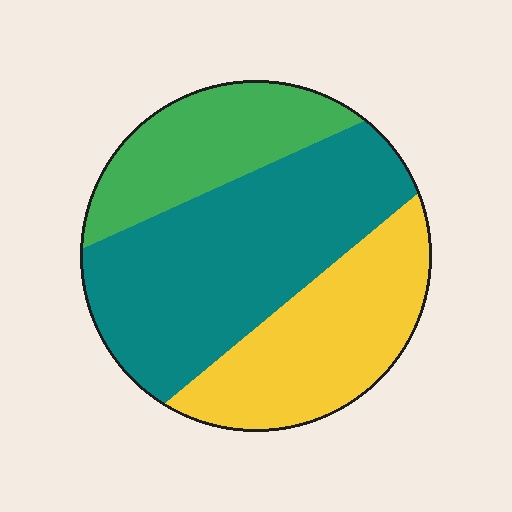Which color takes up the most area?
Teal, at roughly 45%.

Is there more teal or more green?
Teal.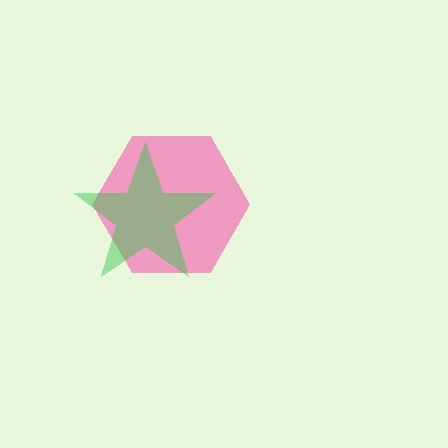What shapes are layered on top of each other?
The layered shapes are: a pink hexagon, a green star.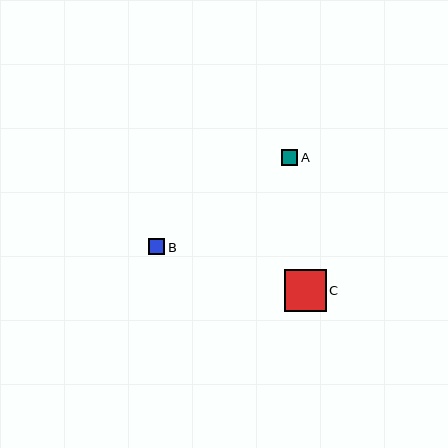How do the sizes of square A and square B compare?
Square A and square B are approximately the same size.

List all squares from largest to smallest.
From largest to smallest: C, A, B.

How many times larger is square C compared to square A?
Square C is approximately 2.6 times the size of square A.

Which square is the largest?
Square C is the largest with a size of approximately 42 pixels.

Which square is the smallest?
Square B is the smallest with a size of approximately 16 pixels.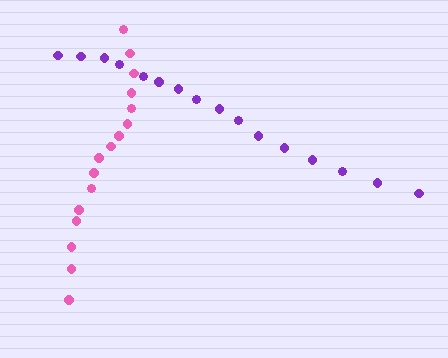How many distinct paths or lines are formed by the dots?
There are 2 distinct paths.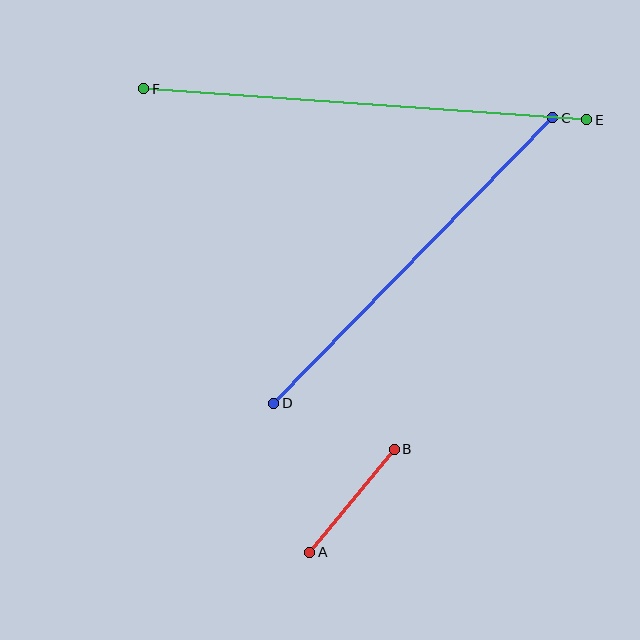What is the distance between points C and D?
The distance is approximately 399 pixels.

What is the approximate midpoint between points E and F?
The midpoint is at approximately (365, 104) pixels.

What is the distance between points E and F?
The distance is approximately 444 pixels.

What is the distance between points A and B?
The distance is approximately 133 pixels.